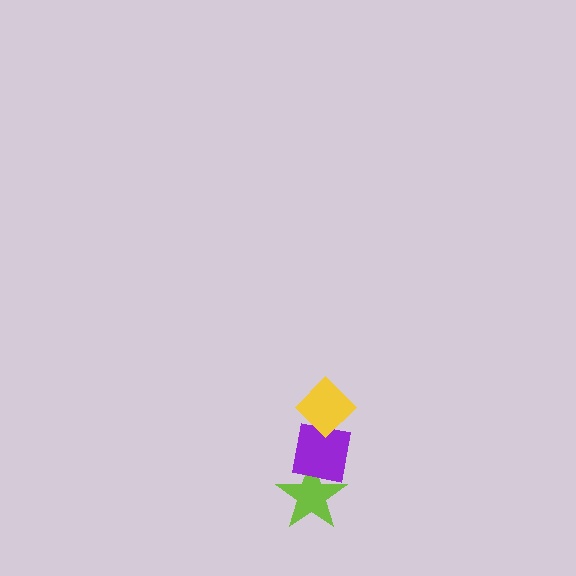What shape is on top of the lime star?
The purple square is on top of the lime star.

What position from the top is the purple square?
The purple square is 2nd from the top.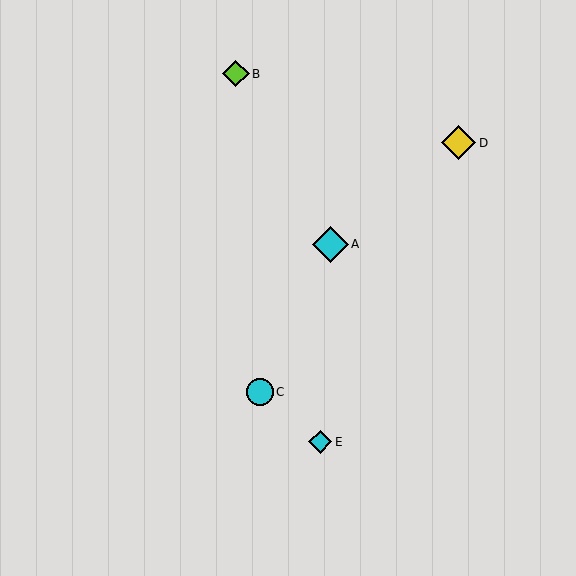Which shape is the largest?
The cyan diamond (labeled A) is the largest.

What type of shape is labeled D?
Shape D is a yellow diamond.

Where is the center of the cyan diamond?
The center of the cyan diamond is at (320, 442).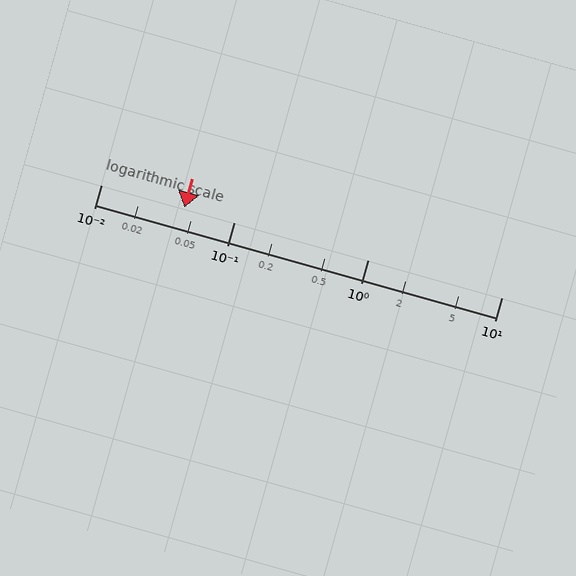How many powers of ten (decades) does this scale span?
The scale spans 3 decades, from 0.01 to 10.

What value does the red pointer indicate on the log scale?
The pointer indicates approximately 0.042.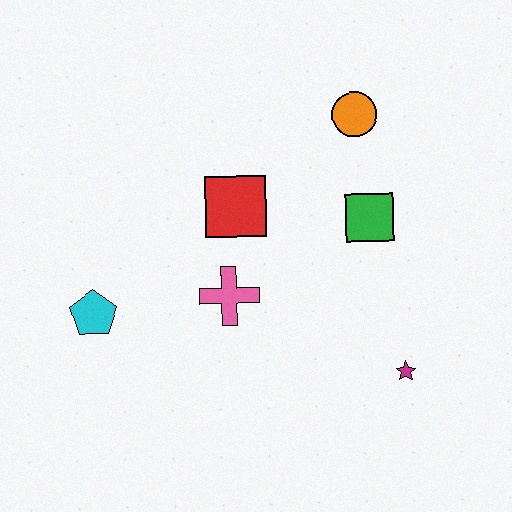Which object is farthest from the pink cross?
The orange circle is farthest from the pink cross.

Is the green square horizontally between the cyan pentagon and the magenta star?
Yes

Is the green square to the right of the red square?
Yes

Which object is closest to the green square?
The orange circle is closest to the green square.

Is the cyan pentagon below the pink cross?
Yes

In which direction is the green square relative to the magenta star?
The green square is above the magenta star.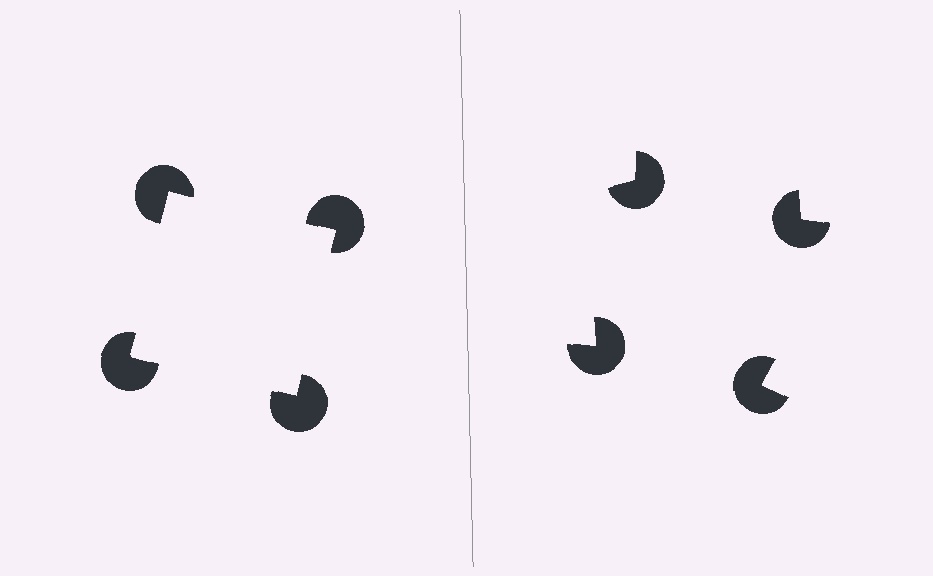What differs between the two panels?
The pac-man discs are positioned identically on both sides; only the wedge orientations differ. On the left they align to a square; on the right they are misaligned.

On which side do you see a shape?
An illusory square appears on the left side. On the right side the wedge cuts are rotated, so no coherent shape forms.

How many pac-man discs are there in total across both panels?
8 — 4 on each side.